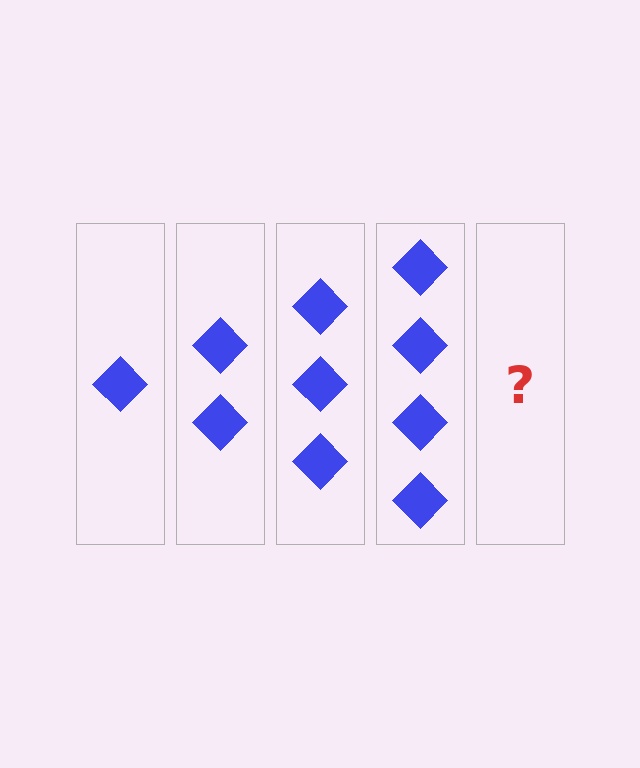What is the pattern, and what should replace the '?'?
The pattern is that each step adds one more diamond. The '?' should be 5 diamonds.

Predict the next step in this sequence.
The next step is 5 diamonds.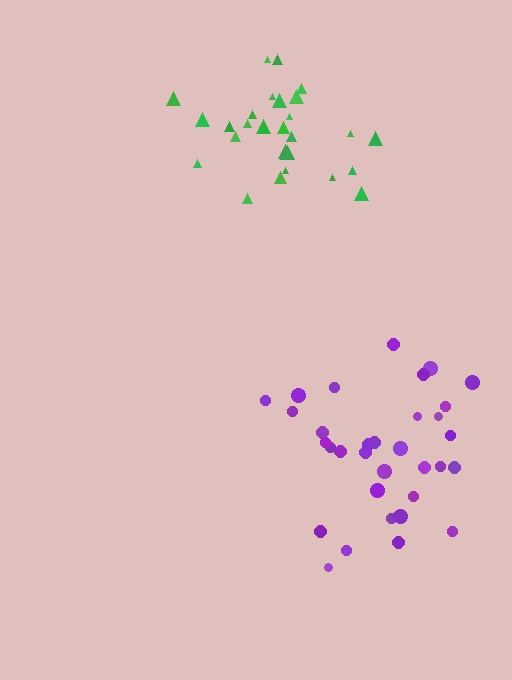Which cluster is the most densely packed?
Green.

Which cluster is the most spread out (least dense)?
Purple.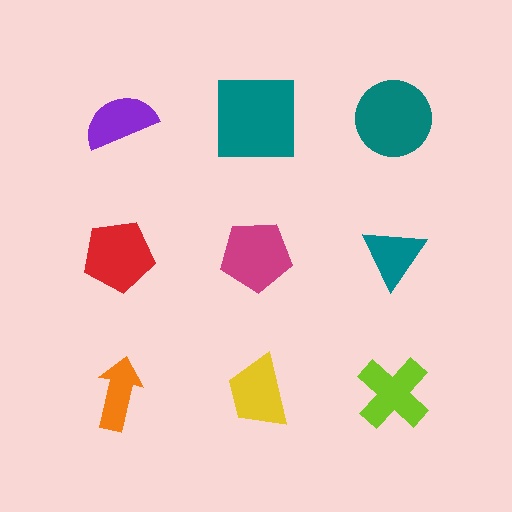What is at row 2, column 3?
A teal triangle.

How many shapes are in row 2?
3 shapes.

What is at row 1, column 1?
A purple semicircle.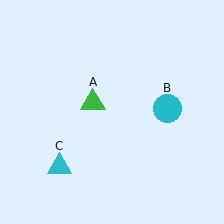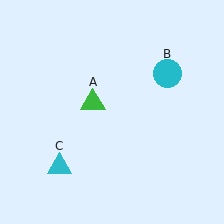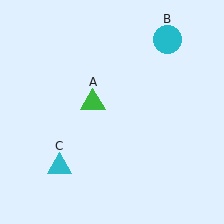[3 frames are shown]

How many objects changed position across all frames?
1 object changed position: cyan circle (object B).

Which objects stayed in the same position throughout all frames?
Green triangle (object A) and cyan triangle (object C) remained stationary.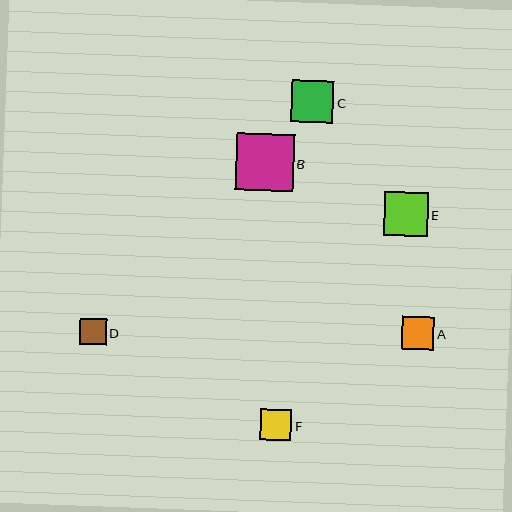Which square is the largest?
Square B is the largest with a size of approximately 58 pixels.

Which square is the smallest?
Square D is the smallest with a size of approximately 27 pixels.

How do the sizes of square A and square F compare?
Square A and square F are approximately the same size.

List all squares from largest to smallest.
From largest to smallest: B, E, C, A, F, D.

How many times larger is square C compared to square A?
Square C is approximately 1.3 times the size of square A.